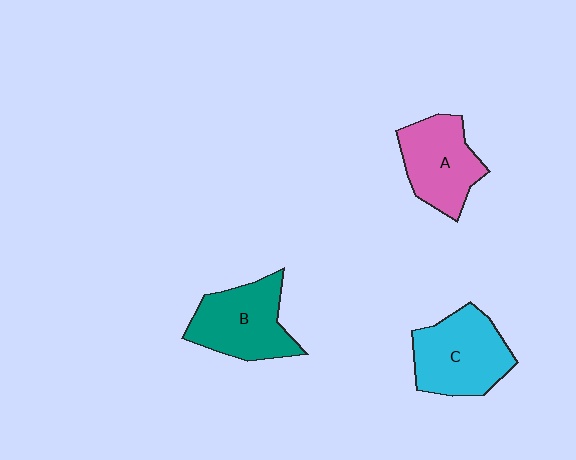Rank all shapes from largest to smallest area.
From largest to smallest: C (cyan), B (teal), A (pink).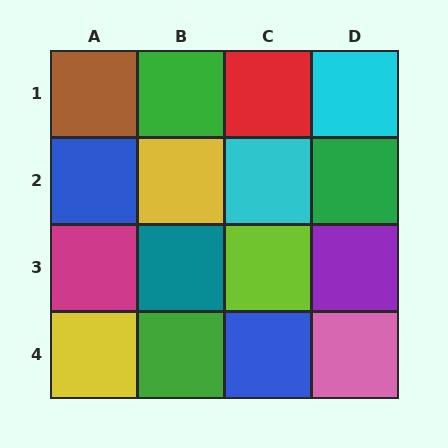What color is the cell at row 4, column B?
Green.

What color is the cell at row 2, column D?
Green.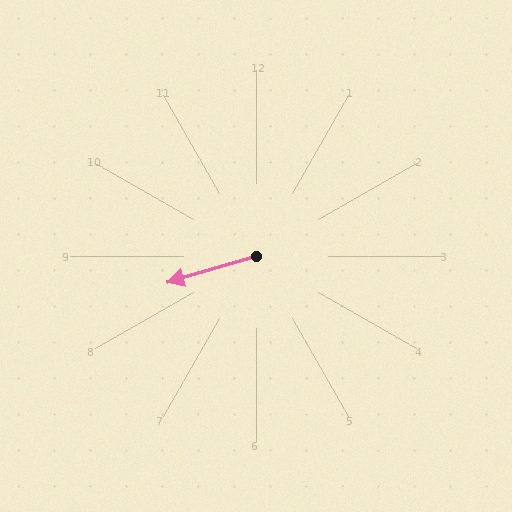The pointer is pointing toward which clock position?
Roughly 8 o'clock.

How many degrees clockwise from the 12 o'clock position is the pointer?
Approximately 253 degrees.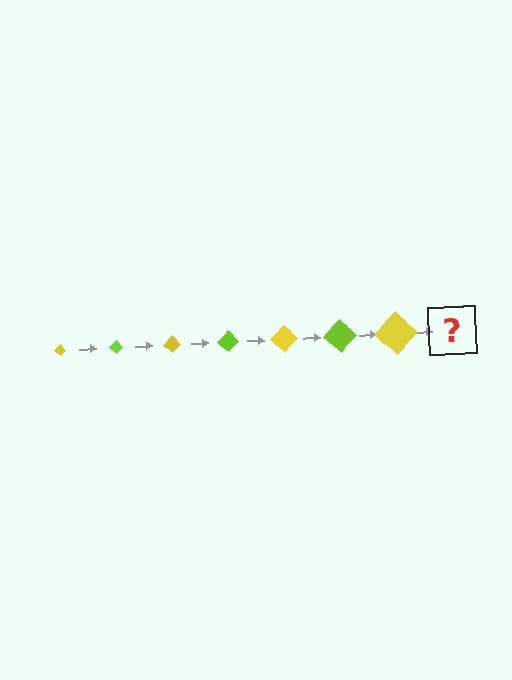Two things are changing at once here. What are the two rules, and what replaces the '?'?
The two rules are that the diamond grows larger each step and the color cycles through yellow and lime. The '?' should be a lime diamond, larger than the previous one.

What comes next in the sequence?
The next element should be a lime diamond, larger than the previous one.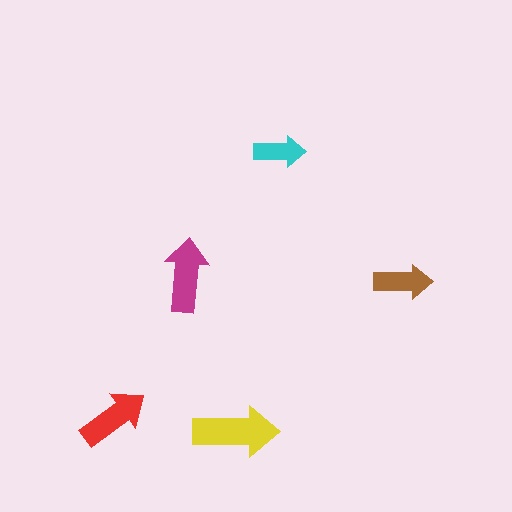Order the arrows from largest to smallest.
the yellow one, the magenta one, the red one, the brown one, the cyan one.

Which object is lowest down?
The yellow arrow is bottommost.